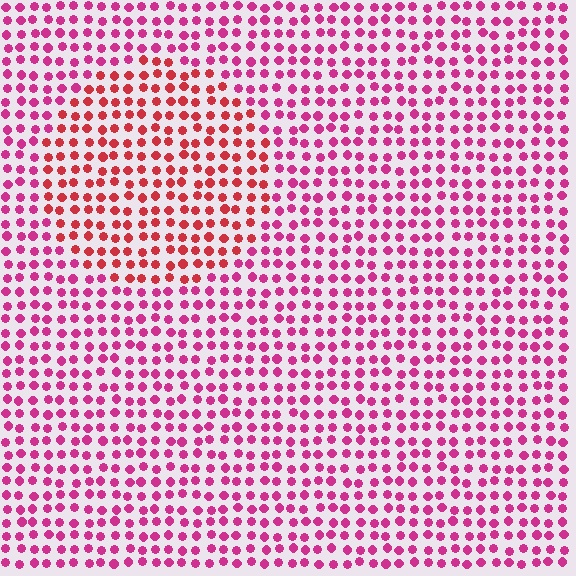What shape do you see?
I see a circle.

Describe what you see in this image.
The image is filled with small magenta elements in a uniform arrangement. A circle-shaped region is visible where the elements are tinted to a slightly different hue, forming a subtle color boundary.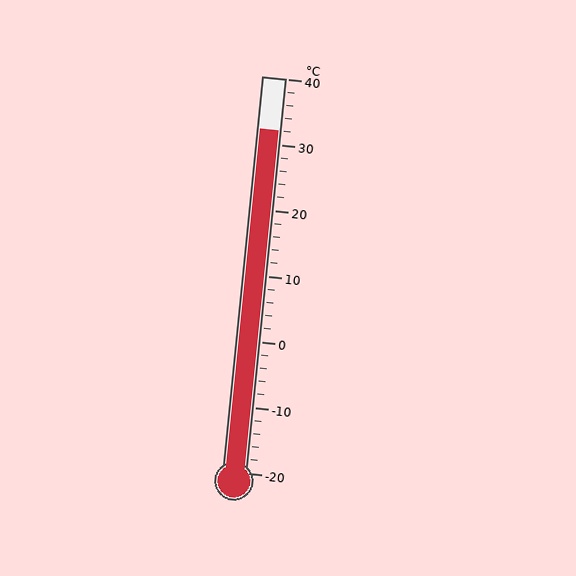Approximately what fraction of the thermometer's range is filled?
The thermometer is filled to approximately 85% of its range.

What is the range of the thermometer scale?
The thermometer scale ranges from -20°C to 40°C.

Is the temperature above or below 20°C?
The temperature is above 20°C.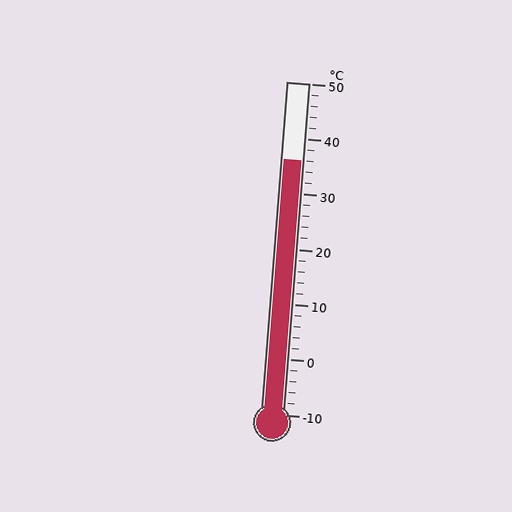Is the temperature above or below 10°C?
The temperature is above 10°C.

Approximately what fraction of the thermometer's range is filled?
The thermometer is filled to approximately 75% of its range.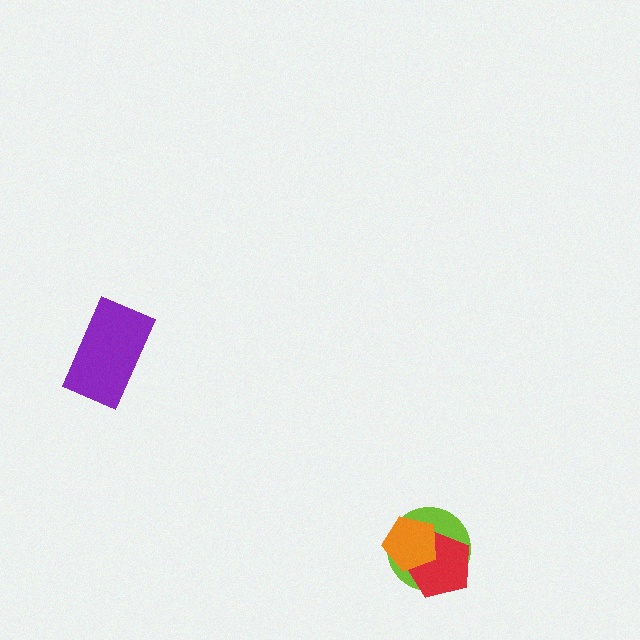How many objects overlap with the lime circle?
2 objects overlap with the lime circle.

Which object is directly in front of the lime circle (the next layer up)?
The red pentagon is directly in front of the lime circle.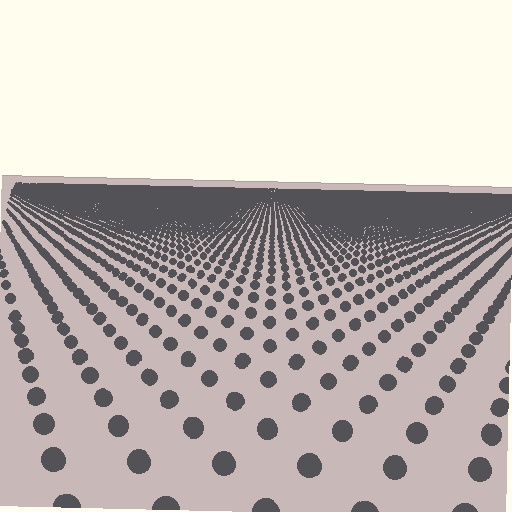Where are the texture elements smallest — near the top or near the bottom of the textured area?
Near the top.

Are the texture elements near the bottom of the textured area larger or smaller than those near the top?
Larger. Near the bottom, elements are closer to the viewer and appear at a bigger on-screen size.